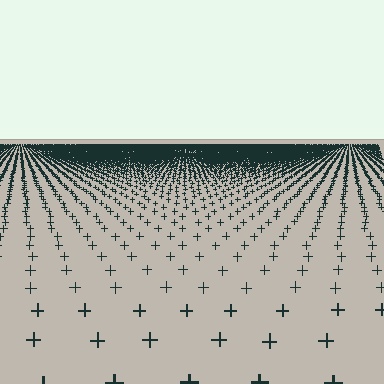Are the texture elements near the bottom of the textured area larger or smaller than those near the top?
Larger. Near the bottom, elements are closer to the viewer and appear at a bigger on-screen size.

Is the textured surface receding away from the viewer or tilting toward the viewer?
The surface is receding away from the viewer. Texture elements get smaller and denser toward the top.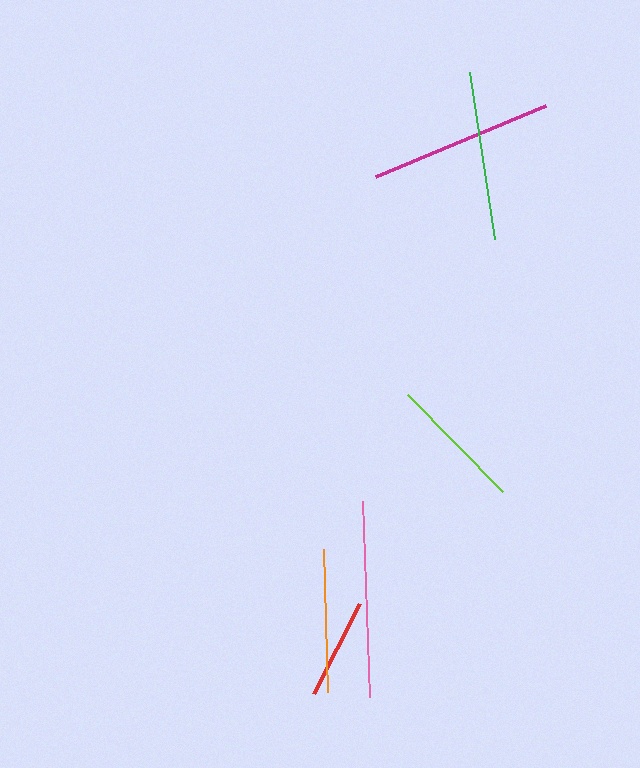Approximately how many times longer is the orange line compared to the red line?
The orange line is approximately 1.4 times the length of the red line.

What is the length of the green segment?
The green segment is approximately 169 pixels long.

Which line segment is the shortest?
The red line is the shortest at approximately 101 pixels.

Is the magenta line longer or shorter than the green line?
The magenta line is longer than the green line.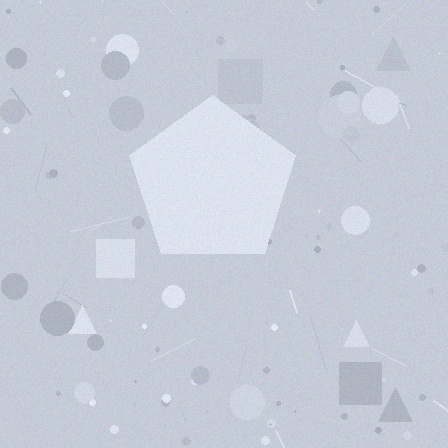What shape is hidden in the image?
A pentagon is hidden in the image.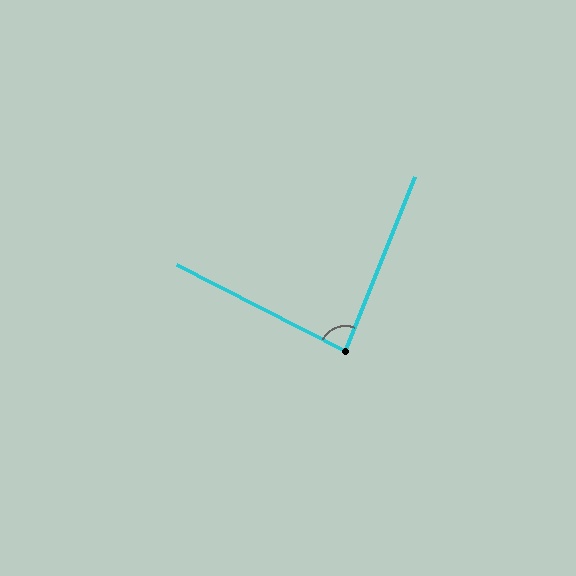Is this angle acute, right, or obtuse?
It is acute.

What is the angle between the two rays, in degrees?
Approximately 85 degrees.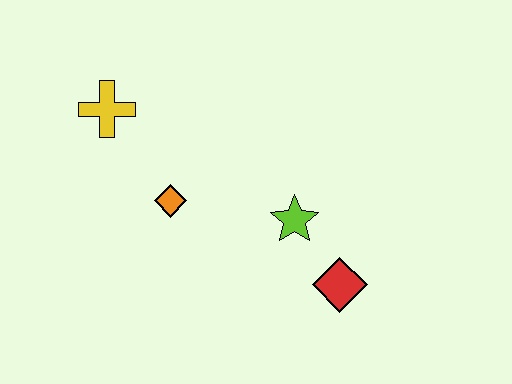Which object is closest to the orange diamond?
The yellow cross is closest to the orange diamond.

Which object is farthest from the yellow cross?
The red diamond is farthest from the yellow cross.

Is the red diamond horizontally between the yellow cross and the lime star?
No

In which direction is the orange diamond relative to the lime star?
The orange diamond is to the left of the lime star.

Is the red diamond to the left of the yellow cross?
No